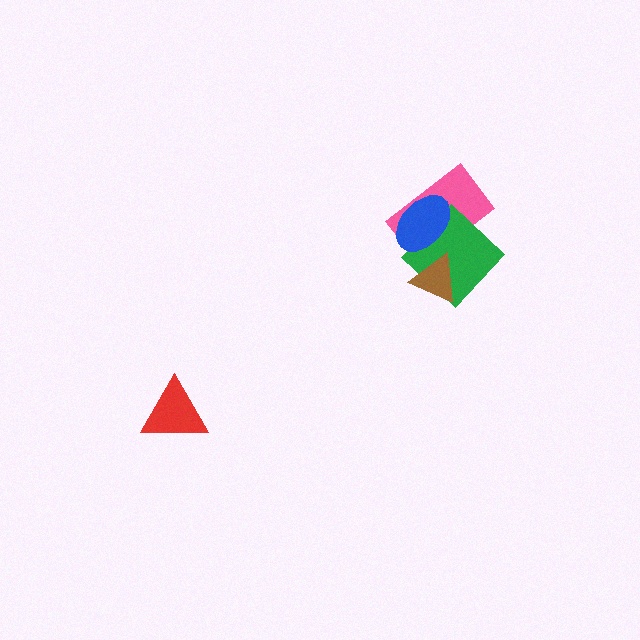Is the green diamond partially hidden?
Yes, it is partially covered by another shape.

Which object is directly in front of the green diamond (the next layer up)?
The brown triangle is directly in front of the green diamond.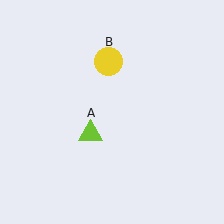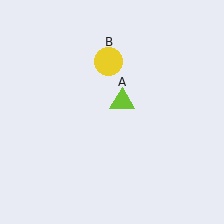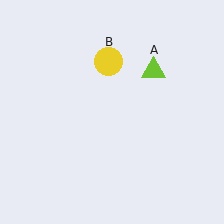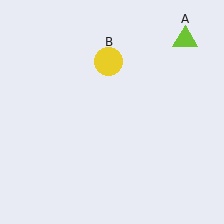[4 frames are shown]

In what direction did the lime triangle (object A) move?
The lime triangle (object A) moved up and to the right.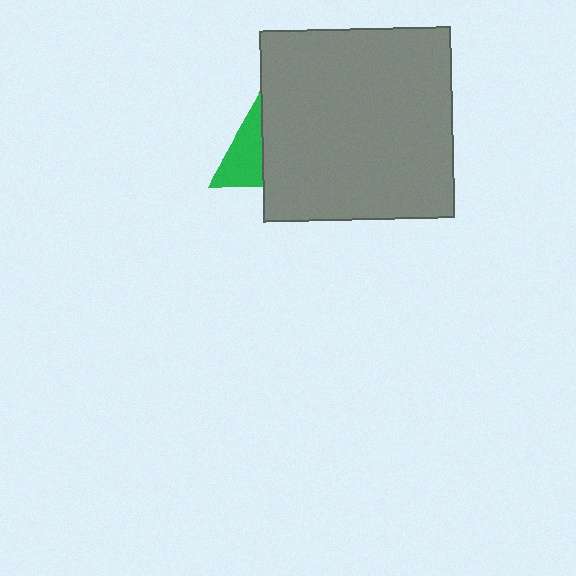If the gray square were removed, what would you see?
You would see the complete green triangle.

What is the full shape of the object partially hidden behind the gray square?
The partially hidden object is a green triangle.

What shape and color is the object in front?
The object in front is a gray square.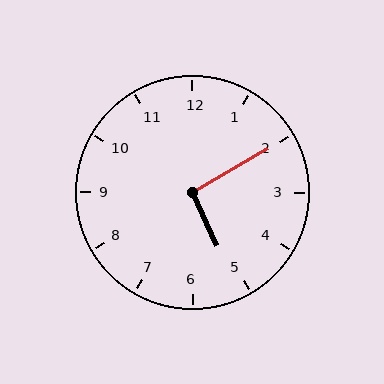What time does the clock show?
5:10.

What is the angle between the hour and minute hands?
Approximately 95 degrees.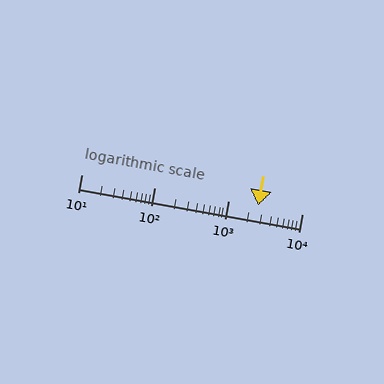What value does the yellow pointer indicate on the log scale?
The pointer indicates approximately 2500.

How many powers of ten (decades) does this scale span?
The scale spans 3 decades, from 10 to 10000.